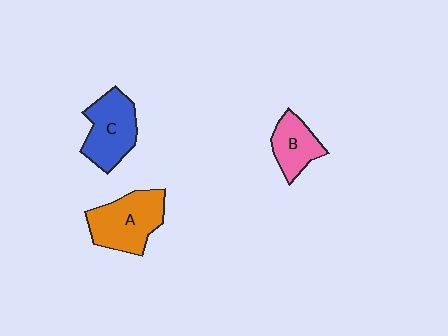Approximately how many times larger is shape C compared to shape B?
Approximately 1.4 times.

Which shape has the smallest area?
Shape B (pink).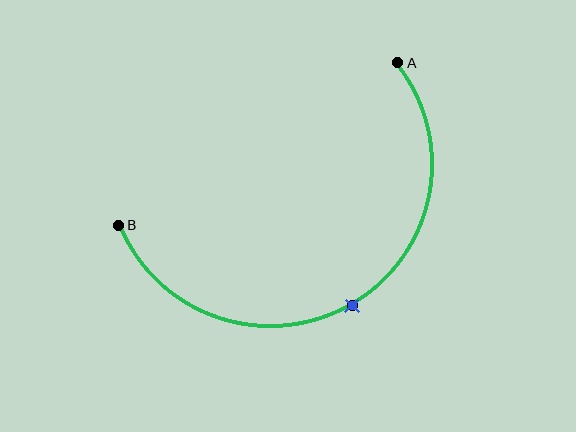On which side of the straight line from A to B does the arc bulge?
The arc bulges below the straight line connecting A and B.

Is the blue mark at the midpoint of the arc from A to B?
Yes. The blue mark lies on the arc at equal arc-length from both A and B — it is the arc midpoint.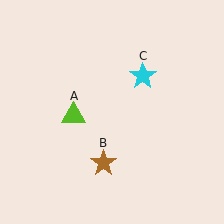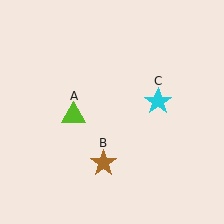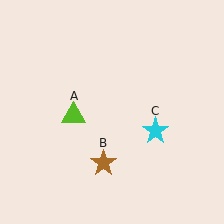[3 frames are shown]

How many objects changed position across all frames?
1 object changed position: cyan star (object C).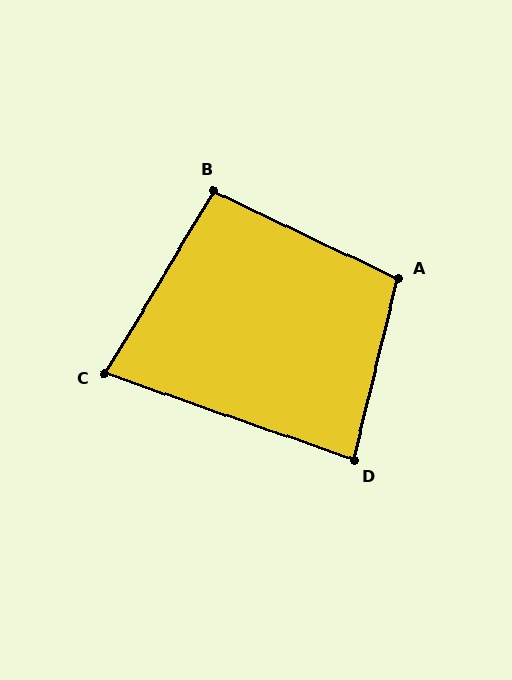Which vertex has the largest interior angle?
A, at approximately 102 degrees.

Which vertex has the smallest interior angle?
C, at approximately 78 degrees.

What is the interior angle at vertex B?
Approximately 95 degrees (obtuse).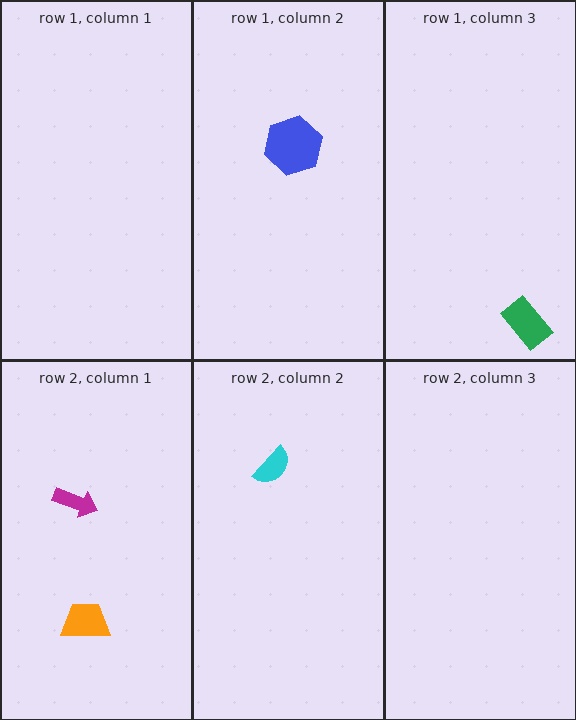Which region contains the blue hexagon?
The row 1, column 2 region.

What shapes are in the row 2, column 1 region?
The orange trapezoid, the magenta arrow.